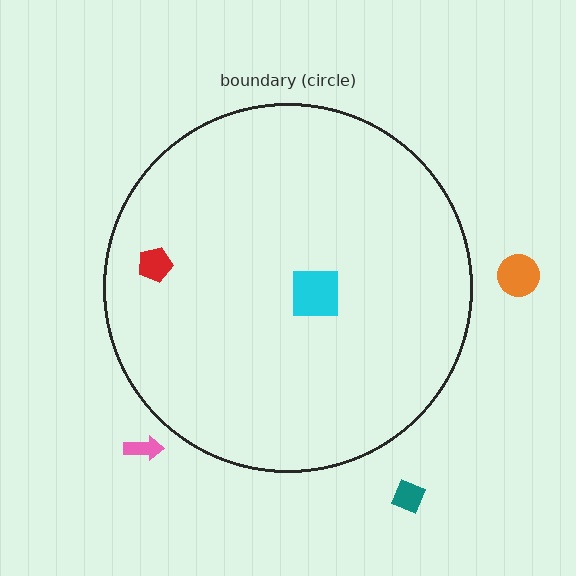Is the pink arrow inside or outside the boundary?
Outside.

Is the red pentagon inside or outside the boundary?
Inside.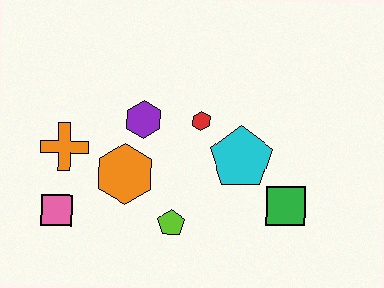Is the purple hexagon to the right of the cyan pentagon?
No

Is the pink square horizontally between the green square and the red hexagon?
No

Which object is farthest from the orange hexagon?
The green square is farthest from the orange hexagon.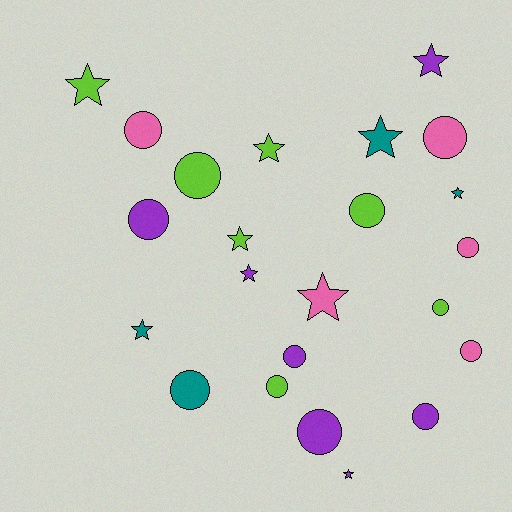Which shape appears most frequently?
Circle, with 13 objects.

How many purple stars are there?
There are 3 purple stars.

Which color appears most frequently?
Purple, with 7 objects.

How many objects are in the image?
There are 23 objects.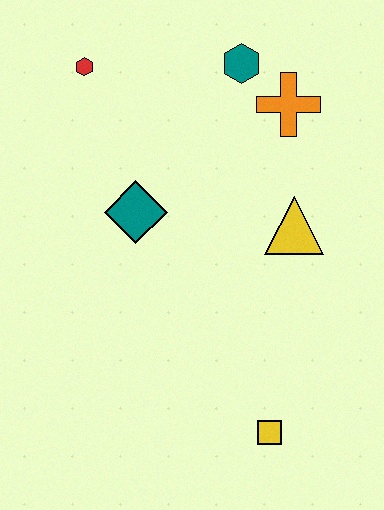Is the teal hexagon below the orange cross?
No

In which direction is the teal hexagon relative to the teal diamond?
The teal hexagon is above the teal diamond.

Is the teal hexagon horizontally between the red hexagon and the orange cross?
Yes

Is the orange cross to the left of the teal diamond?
No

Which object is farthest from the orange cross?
The yellow square is farthest from the orange cross.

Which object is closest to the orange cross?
The teal hexagon is closest to the orange cross.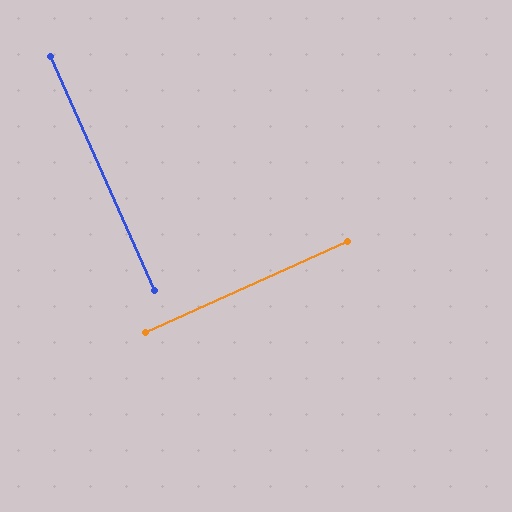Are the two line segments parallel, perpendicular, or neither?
Perpendicular — they meet at approximately 89°.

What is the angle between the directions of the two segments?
Approximately 89 degrees.